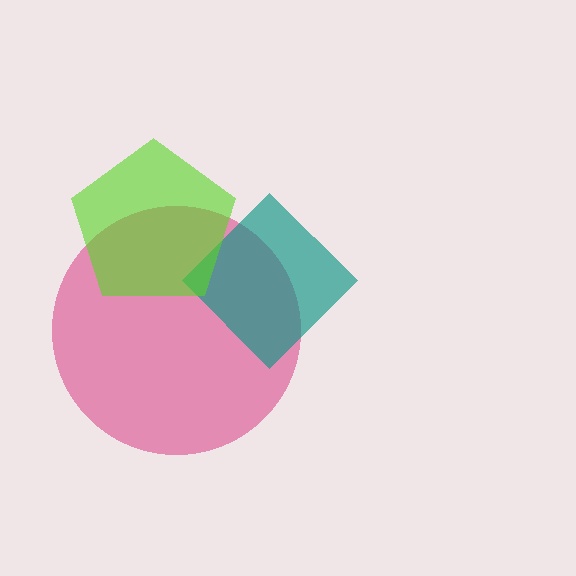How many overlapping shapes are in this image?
There are 3 overlapping shapes in the image.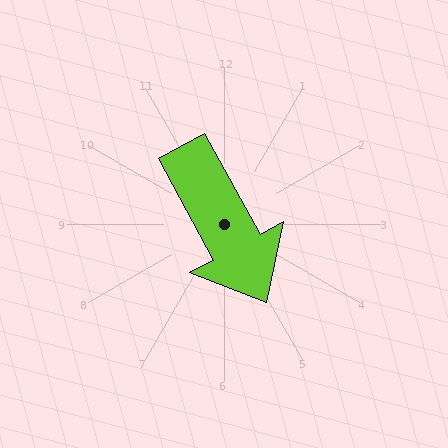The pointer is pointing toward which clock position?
Roughly 5 o'clock.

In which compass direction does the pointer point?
Southeast.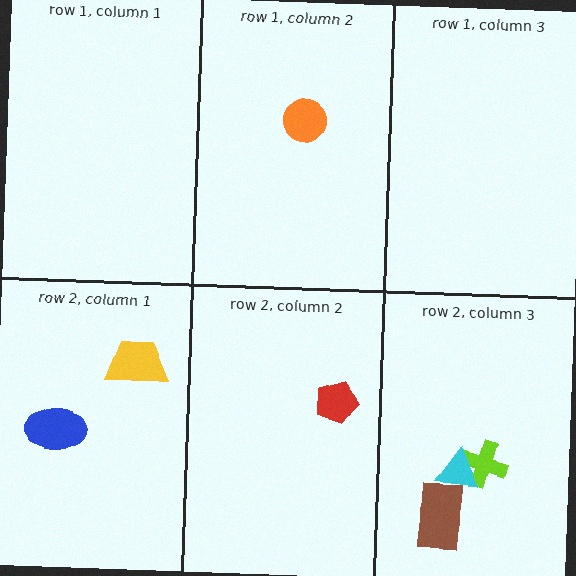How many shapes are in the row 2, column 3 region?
3.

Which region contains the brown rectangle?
The row 2, column 3 region.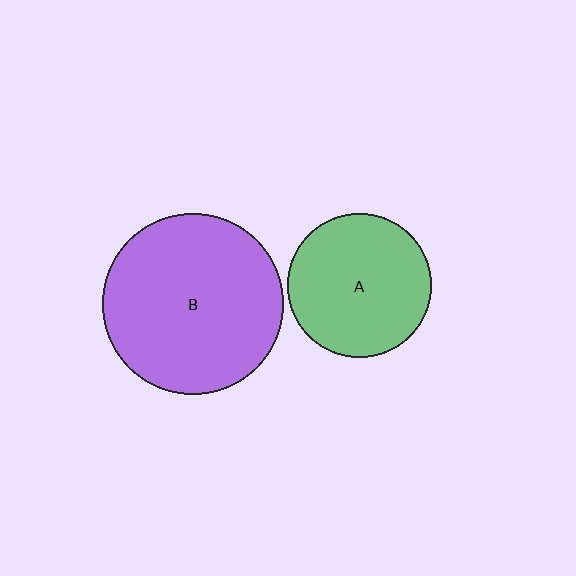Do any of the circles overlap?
No, none of the circles overlap.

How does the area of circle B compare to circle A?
Approximately 1.6 times.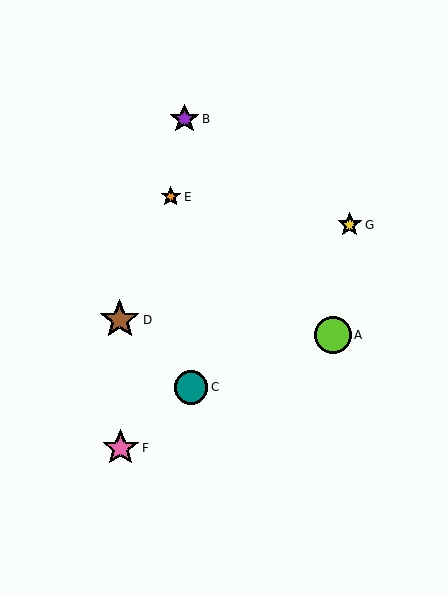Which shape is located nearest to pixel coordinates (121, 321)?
The brown star (labeled D) at (120, 320) is nearest to that location.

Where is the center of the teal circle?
The center of the teal circle is at (191, 387).